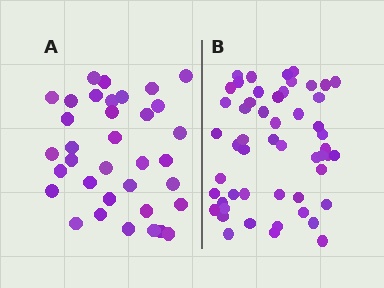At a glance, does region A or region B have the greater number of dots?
Region B (the right region) has more dots.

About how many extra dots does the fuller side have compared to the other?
Region B has approximately 15 more dots than region A.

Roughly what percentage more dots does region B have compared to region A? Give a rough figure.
About 50% more.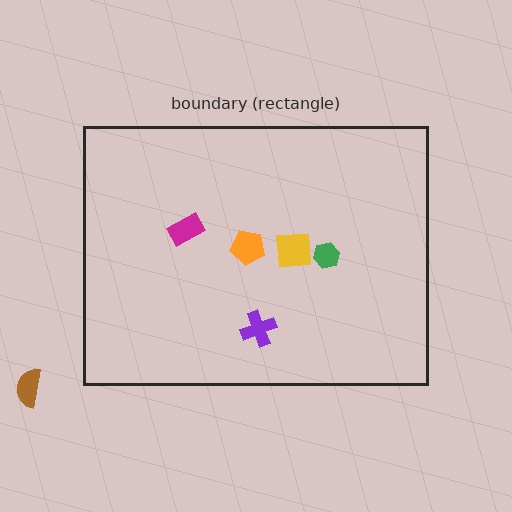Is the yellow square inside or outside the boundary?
Inside.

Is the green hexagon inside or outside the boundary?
Inside.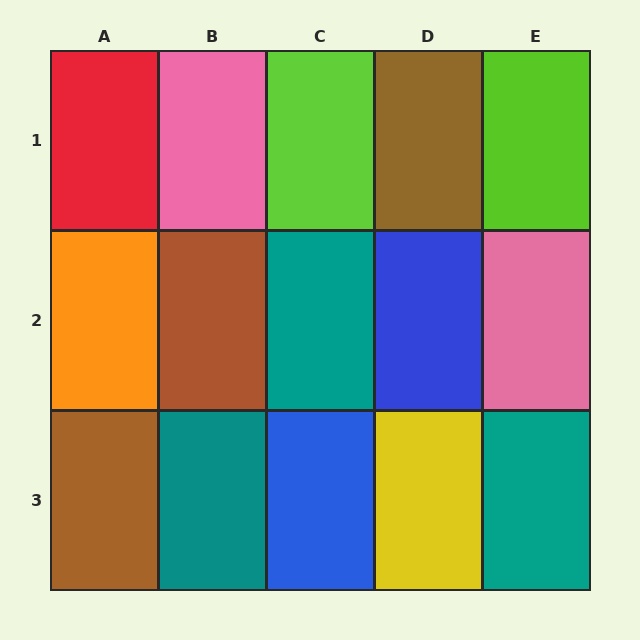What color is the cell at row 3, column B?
Teal.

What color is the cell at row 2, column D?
Blue.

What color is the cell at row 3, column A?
Brown.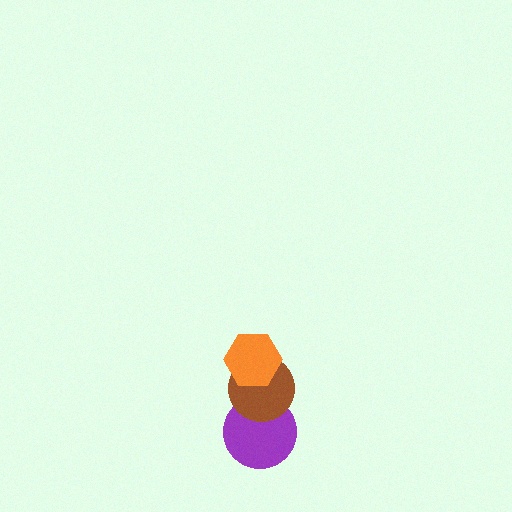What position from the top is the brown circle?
The brown circle is 2nd from the top.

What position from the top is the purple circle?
The purple circle is 3rd from the top.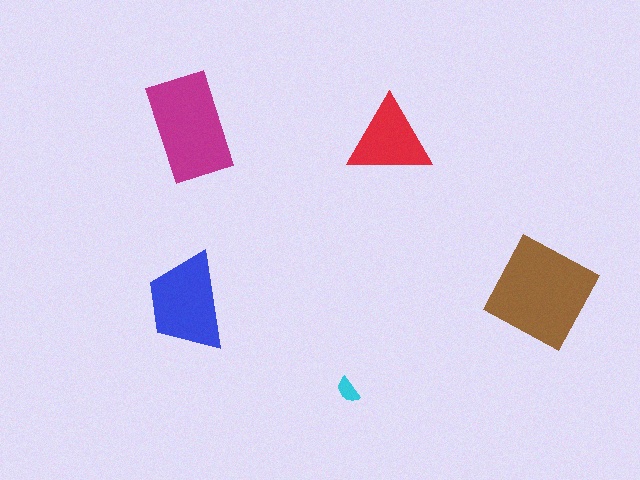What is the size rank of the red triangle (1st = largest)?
4th.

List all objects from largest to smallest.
The brown diamond, the magenta rectangle, the blue trapezoid, the red triangle, the cyan semicircle.